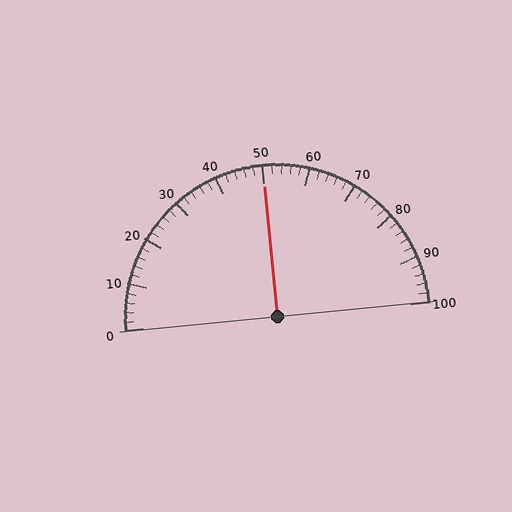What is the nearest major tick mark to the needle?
The nearest major tick mark is 50.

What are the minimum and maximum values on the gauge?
The gauge ranges from 0 to 100.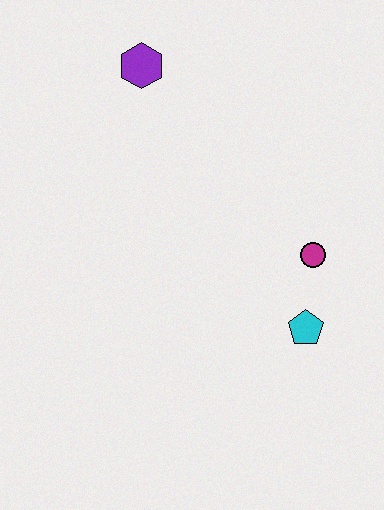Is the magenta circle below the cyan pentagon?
No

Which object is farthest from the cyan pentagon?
The purple hexagon is farthest from the cyan pentagon.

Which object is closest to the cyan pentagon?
The magenta circle is closest to the cyan pentagon.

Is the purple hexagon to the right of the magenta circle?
No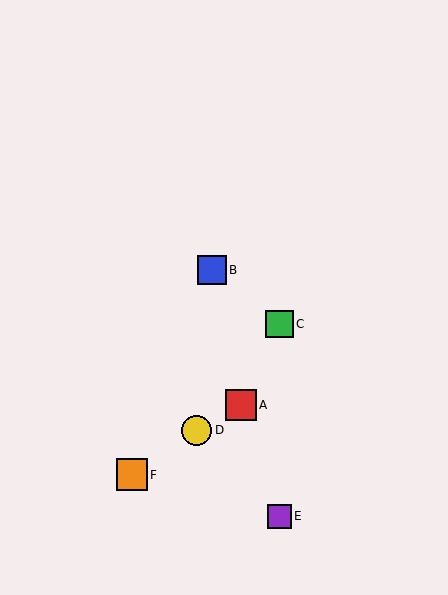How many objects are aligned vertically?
2 objects (C, E) are aligned vertically.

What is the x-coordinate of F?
Object F is at x≈132.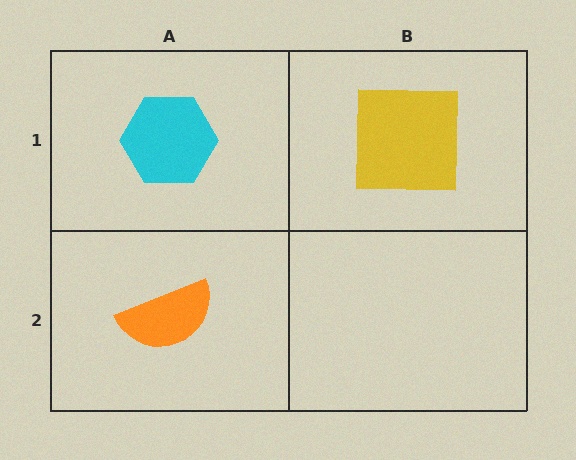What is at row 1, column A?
A cyan hexagon.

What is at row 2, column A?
An orange semicircle.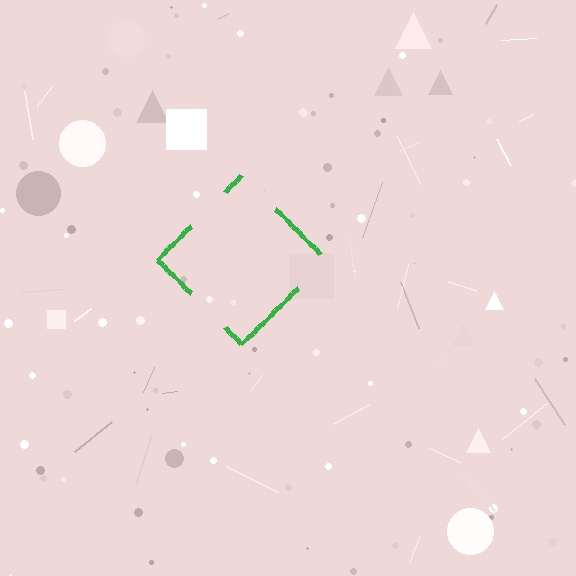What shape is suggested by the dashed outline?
The dashed outline suggests a diamond.